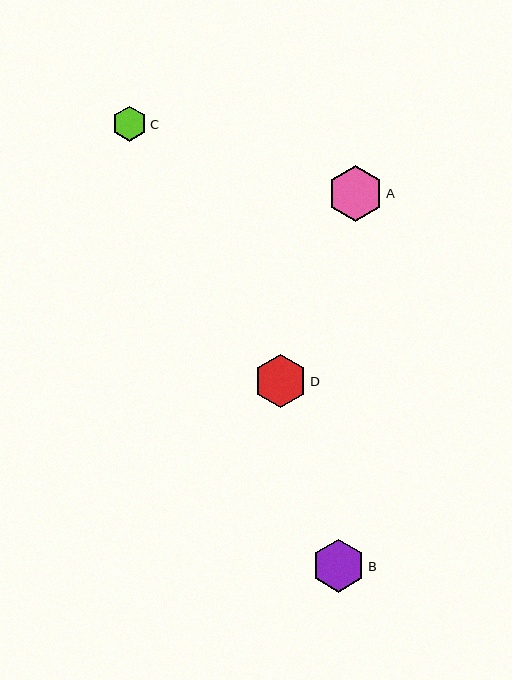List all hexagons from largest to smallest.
From largest to smallest: A, B, D, C.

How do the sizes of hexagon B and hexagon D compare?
Hexagon B and hexagon D are approximately the same size.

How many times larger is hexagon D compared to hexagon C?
Hexagon D is approximately 1.5 times the size of hexagon C.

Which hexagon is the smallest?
Hexagon C is the smallest with a size of approximately 35 pixels.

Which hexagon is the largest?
Hexagon A is the largest with a size of approximately 56 pixels.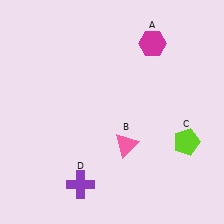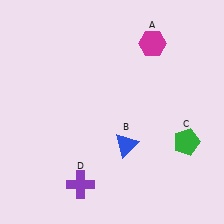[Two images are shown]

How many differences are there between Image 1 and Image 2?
There are 2 differences between the two images.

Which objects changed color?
B changed from pink to blue. C changed from lime to green.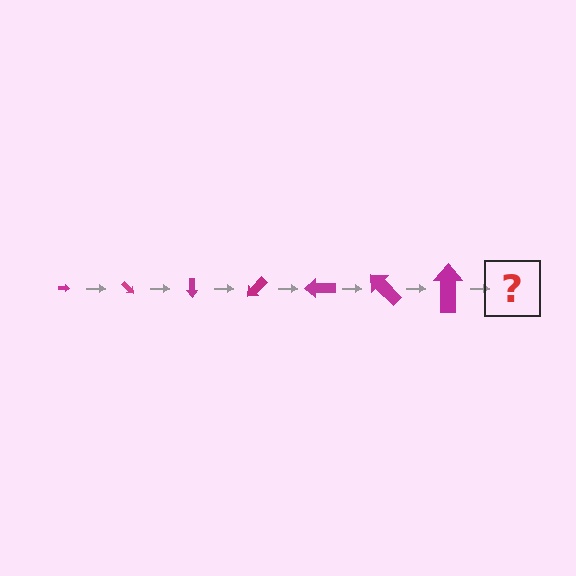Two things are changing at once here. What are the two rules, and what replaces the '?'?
The two rules are that the arrow grows larger each step and it rotates 45 degrees each step. The '?' should be an arrow, larger than the previous one and rotated 315 degrees from the start.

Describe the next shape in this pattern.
It should be an arrow, larger than the previous one and rotated 315 degrees from the start.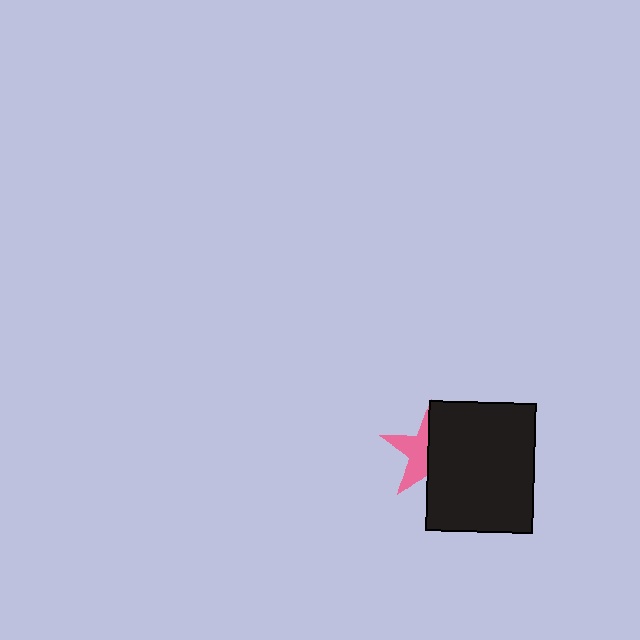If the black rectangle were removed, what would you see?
You would see the complete pink star.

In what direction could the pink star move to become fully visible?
The pink star could move left. That would shift it out from behind the black rectangle entirely.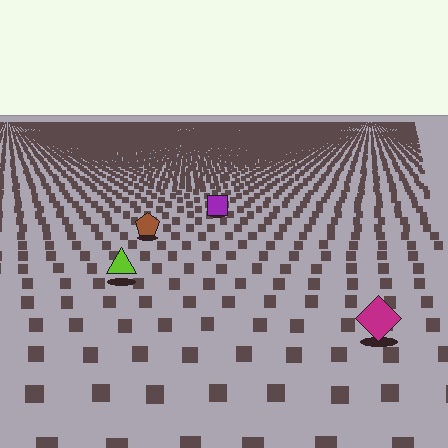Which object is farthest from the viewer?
The purple square is farthest from the viewer. It appears smaller and the ground texture around it is denser.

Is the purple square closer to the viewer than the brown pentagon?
No. The brown pentagon is closer — you can tell from the texture gradient: the ground texture is coarser near it.